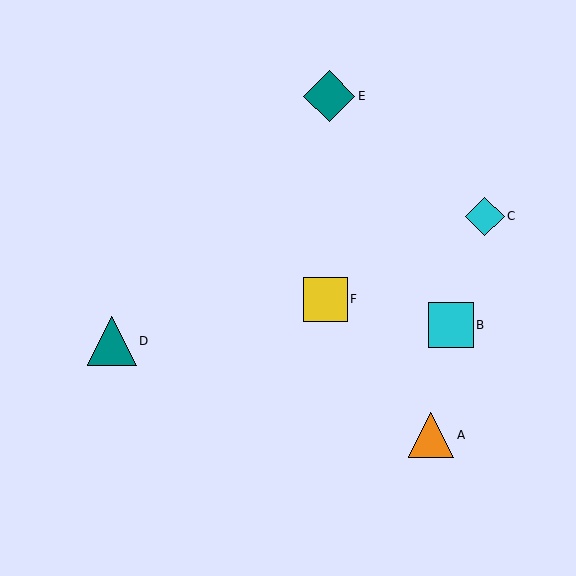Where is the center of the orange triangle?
The center of the orange triangle is at (431, 435).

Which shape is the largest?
The teal diamond (labeled E) is the largest.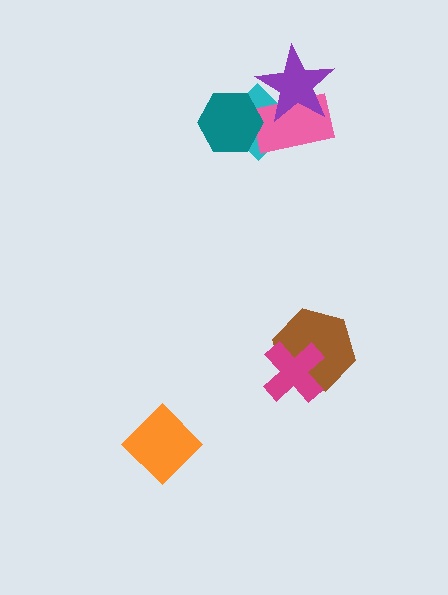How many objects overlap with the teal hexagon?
2 objects overlap with the teal hexagon.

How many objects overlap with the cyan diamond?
3 objects overlap with the cyan diamond.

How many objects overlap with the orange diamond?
0 objects overlap with the orange diamond.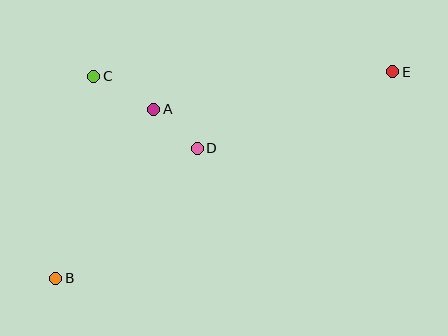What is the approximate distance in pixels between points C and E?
The distance between C and E is approximately 299 pixels.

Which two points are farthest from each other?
Points B and E are farthest from each other.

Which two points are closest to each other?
Points A and D are closest to each other.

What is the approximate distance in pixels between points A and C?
The distance between A and C is approximately 69 pixels.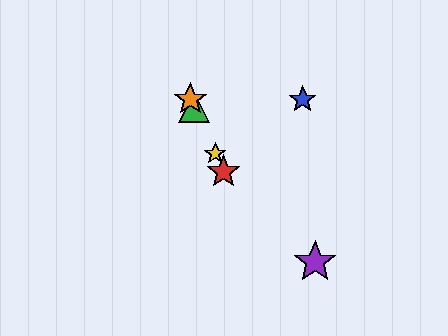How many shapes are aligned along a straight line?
4 shapes (the red star, the green triangle, the yellow star, the orange star) are aligned along a straight line.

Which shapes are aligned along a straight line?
The red star, the green triangle, the yellow star, the orange star are aligned along a straight line.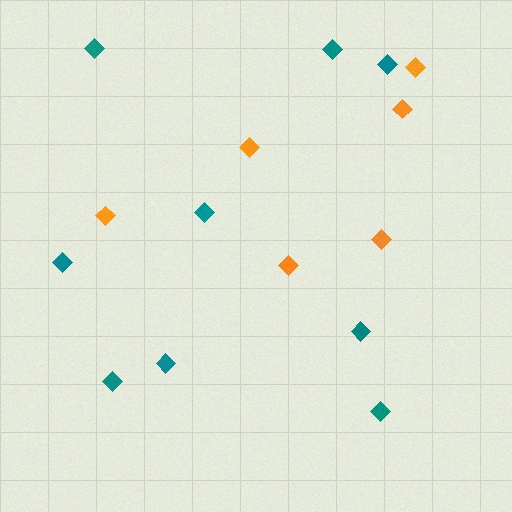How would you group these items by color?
There are 2 groups: one group of orange diamonds (6) and one group of teal diamonds (9).